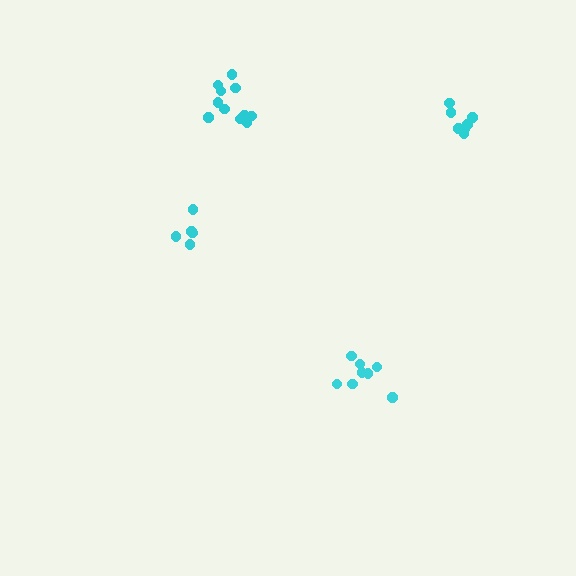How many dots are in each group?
Group 1: 7 dots, Group 2: 5 dots, Group 3: 11 dots, Group 4: 8 dots (31 total).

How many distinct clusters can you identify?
There are 4 distinct clusters.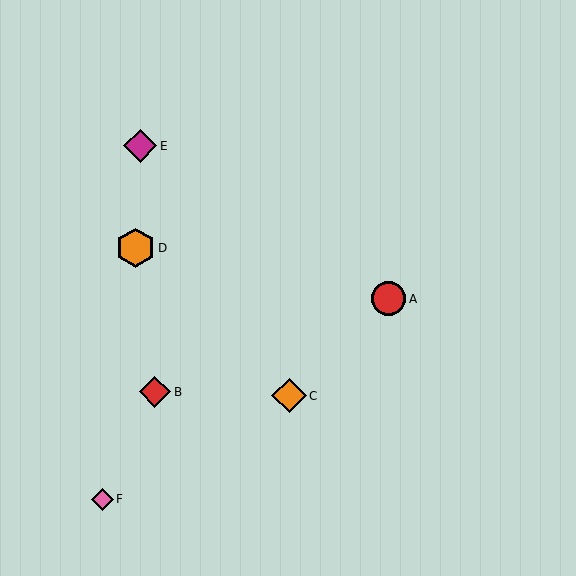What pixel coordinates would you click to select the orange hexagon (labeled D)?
Click at (135, 248) to select the orange hexagon D.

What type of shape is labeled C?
Shape C is an orange diamond.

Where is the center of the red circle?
The center of the red circle is at (389, 299).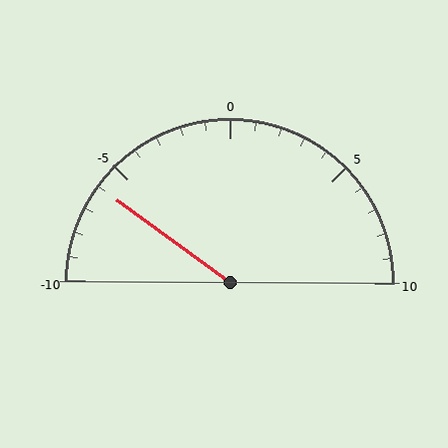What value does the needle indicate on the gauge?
The needle indicates approximately -6.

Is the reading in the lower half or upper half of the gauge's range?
The reading is in the lower half of the range (-10 to 10).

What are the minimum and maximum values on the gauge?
The gauge ranges from -10 to 10.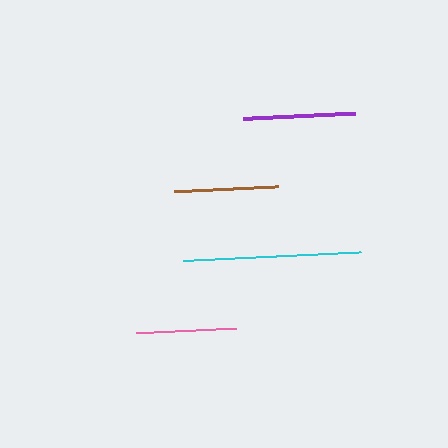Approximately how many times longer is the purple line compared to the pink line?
The purple line is approximately 1.1 times the length of the pink line.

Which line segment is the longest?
The cyan line is the longest at approximately 178 pixels.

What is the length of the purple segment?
The purple segment is approximately 112 pixels long.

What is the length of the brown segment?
The brown segment is approximately 104 pixels long.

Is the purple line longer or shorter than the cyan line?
The cyan line is longer than the purple line.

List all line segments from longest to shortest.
From longest to shortest: cyan, purple, brown, pink.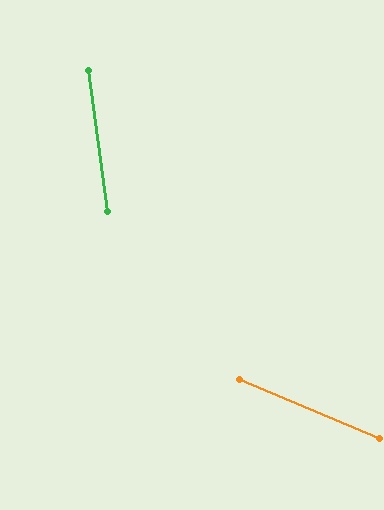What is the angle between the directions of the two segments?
Approximately 60 degrees.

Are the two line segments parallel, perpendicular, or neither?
Neither parallel nor perpendicular — they differ by about 60°.